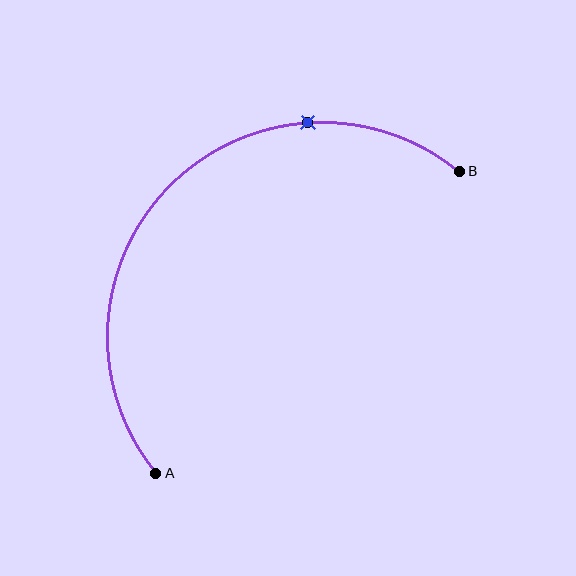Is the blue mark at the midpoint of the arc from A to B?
No. The blue mark lies on the arc but is closer to endpoint B. The arc midpoint would be at the point on the curve equidistant along the arc from both A and B.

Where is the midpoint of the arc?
The arc midpoint is the point on the curve farthest from the straight line joining A and B. It sits above and to the left of that line.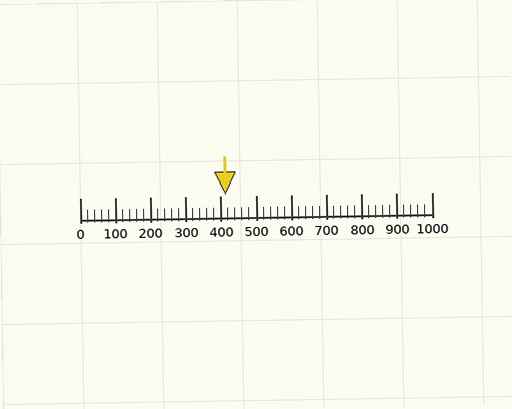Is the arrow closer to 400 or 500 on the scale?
The arrow is closer to 400.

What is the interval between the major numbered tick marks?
The major tick marks are spaced 100 units apart.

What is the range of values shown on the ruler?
The ruler shows values from 0 to 1000.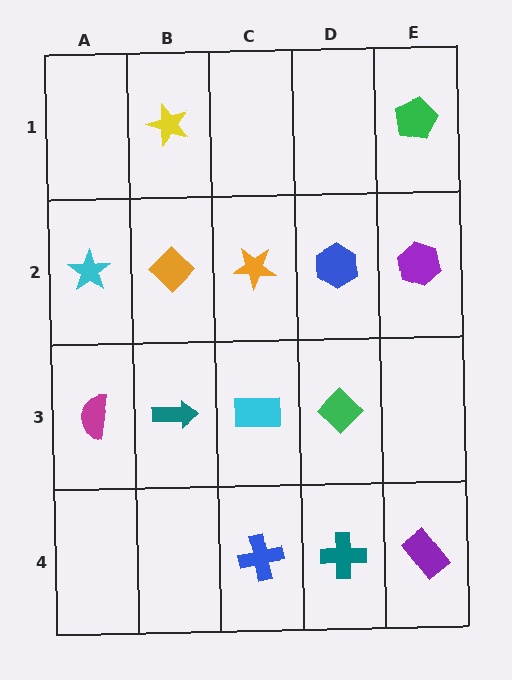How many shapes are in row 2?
5 shapes.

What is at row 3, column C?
A cyan rectangle.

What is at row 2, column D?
A blue hexagon.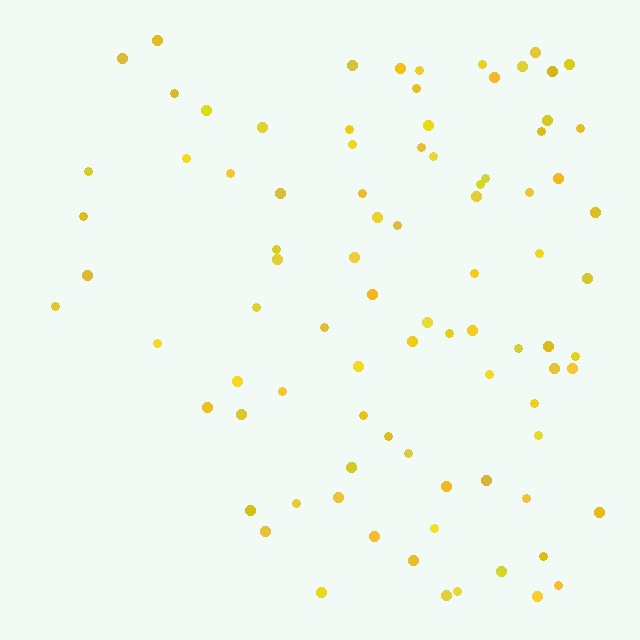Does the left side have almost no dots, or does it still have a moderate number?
Still a moderate number, just noticeably fewer than the right.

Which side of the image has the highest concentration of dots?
The right.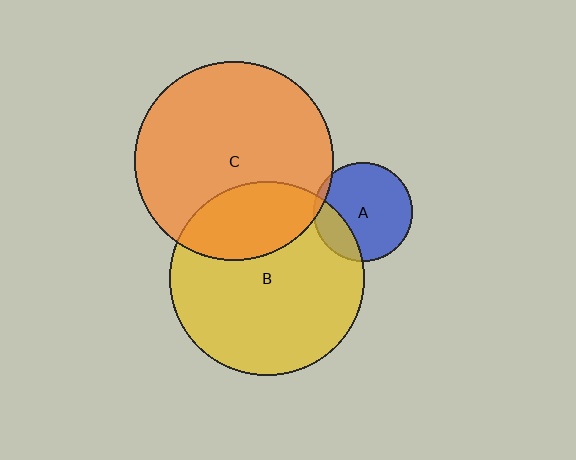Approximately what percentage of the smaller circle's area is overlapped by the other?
Approximately 5%.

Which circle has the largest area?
Circle C (orange).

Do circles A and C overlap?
Yes.